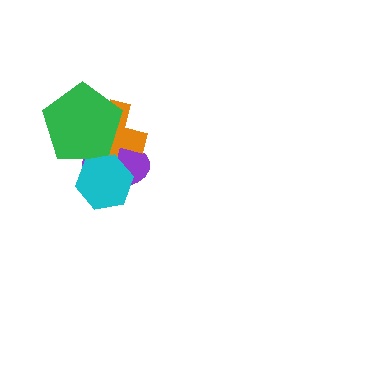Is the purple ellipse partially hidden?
Yes, it is partially covered by another shape.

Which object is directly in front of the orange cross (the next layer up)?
The green pentagon is directly in front of the orange cross.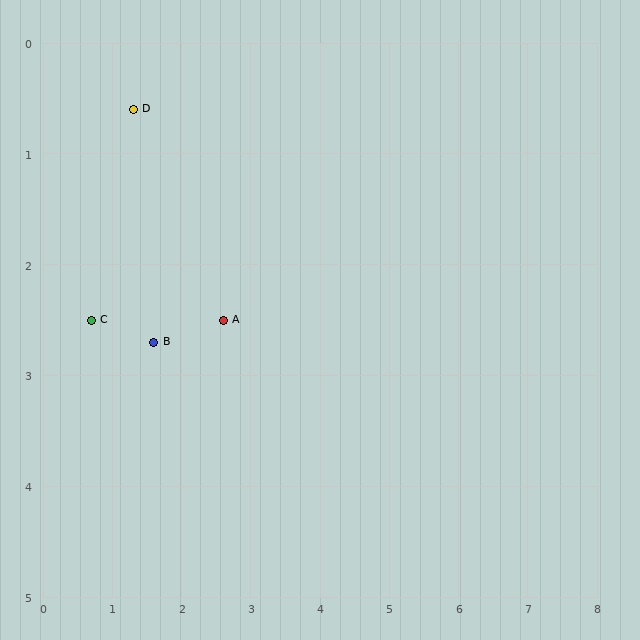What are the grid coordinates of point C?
Point C is at approximately (0.7, 2.5).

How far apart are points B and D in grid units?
Points B and D are about 2.1 grid units apart.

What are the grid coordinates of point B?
Point B is at approximately (1.6, 2.7).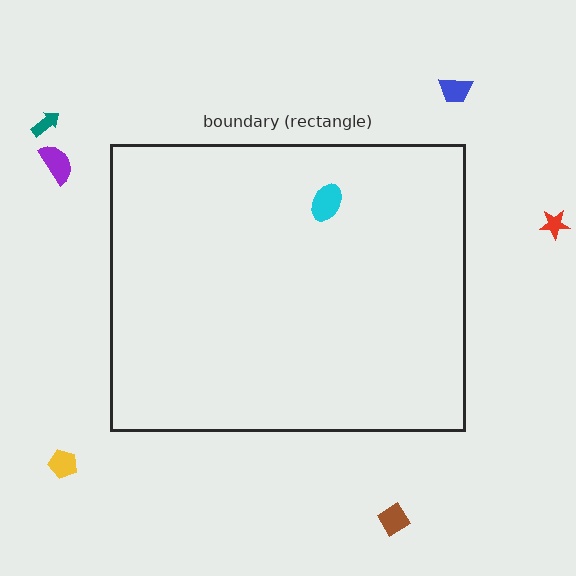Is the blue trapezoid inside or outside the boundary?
Outside.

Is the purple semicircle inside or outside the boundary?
Outside.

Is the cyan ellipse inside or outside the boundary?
Inside.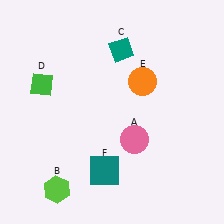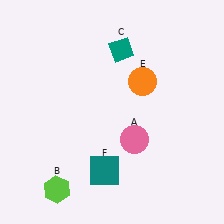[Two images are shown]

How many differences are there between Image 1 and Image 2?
There is 1 difference between the two images.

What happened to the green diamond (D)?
The green diamond (D) was removed in Image 2. It was in the top-left area of Image 1.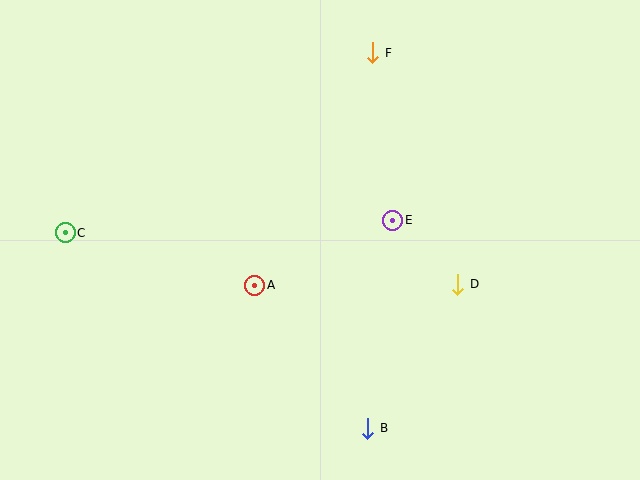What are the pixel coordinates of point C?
Point C is at (65, 233).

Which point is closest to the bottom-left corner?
Point C is closest to the bottom-left corner.